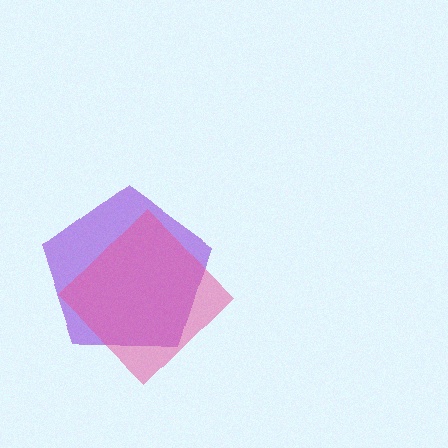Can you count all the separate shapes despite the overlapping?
Yes, there are 2 separate shapes.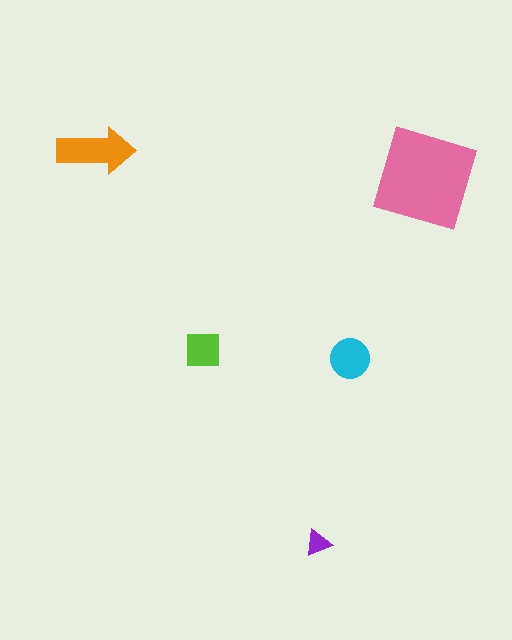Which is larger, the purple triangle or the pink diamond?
The pink diamond.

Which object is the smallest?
The purple triangle.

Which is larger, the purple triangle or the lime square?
The lime square.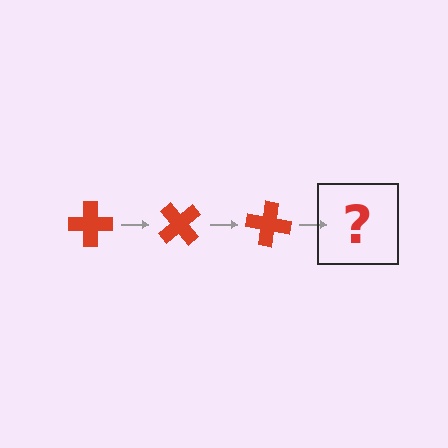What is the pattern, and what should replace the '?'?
The pattern is that the cross rotates 50 degrees each step. The '?' should be a red cross rotated 150 degrees.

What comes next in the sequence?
The next element should be a red cross rotated 150 degrees.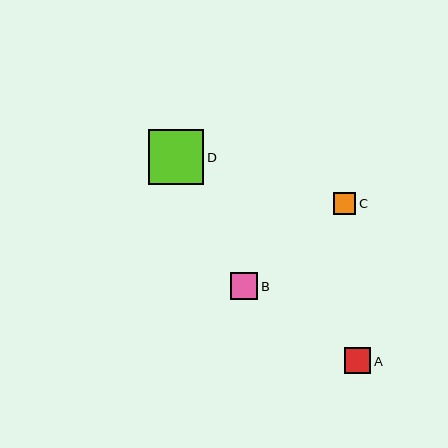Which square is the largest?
Square D is the largest with a size of approximately 56 pixels.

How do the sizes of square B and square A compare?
Square B and square A are approximately the same size.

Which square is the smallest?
Square C is the smallest with a size of approximately 22 pixels.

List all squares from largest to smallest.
From largest to smallest: D, B, A, C.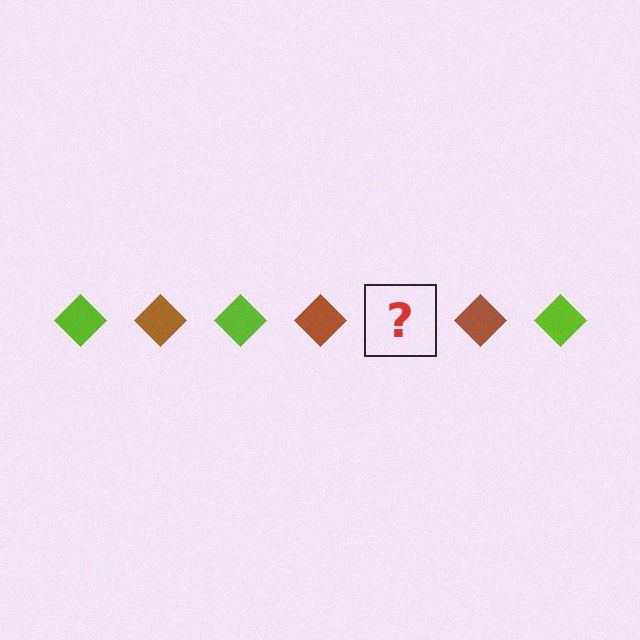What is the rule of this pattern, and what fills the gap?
The rule is that the pattern cycles through lime, brown diamonds. The gap should be filled with a lime diamond.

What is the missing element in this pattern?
The missing element is a lime diamond.